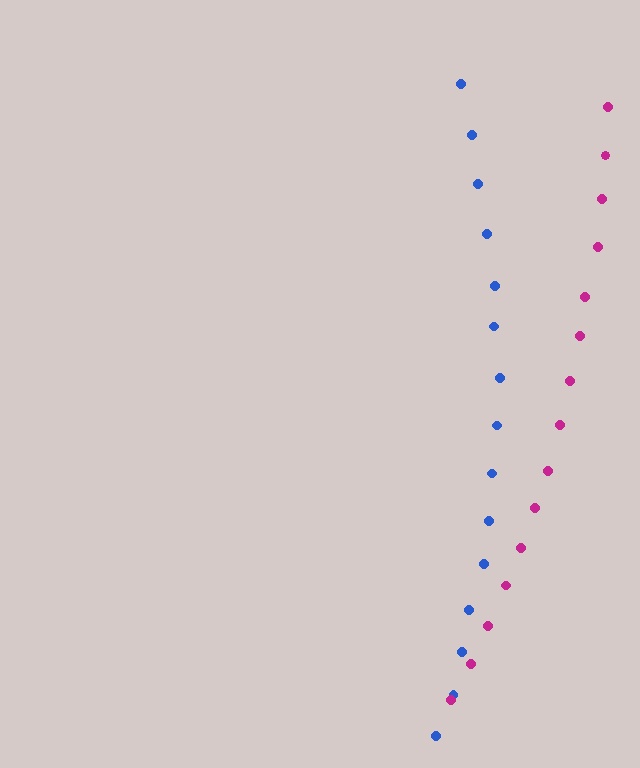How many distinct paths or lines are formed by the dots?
There are 2 distinct paths.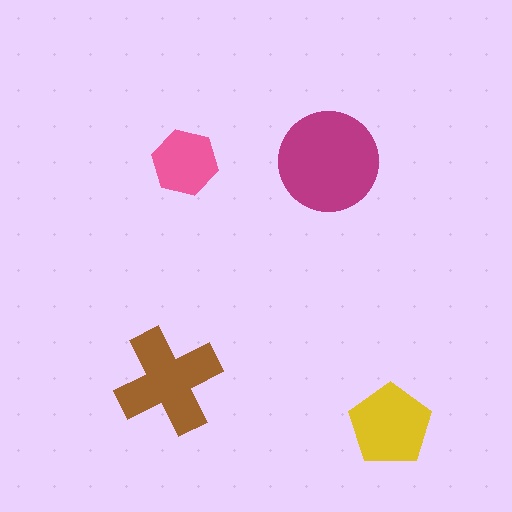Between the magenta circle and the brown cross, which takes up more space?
The magenta circle.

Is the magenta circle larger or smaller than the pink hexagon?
Larger.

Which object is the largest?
The magenta circle.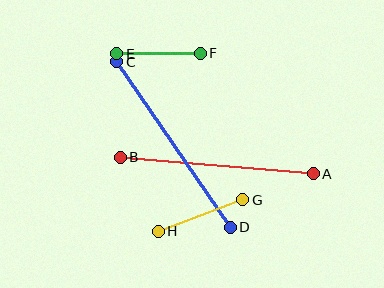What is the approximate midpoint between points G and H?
The midpoint is at approximately (200, 215) pixels.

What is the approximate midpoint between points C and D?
The midpoint is at approximately (174, 144) pixels.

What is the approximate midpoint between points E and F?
The midpoint is at approximately (158, 53) pixels.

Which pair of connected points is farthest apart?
Points C and D are farthest apart.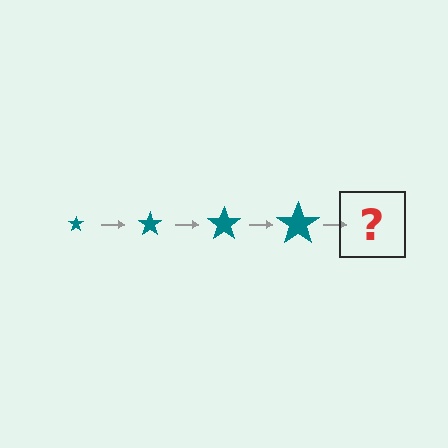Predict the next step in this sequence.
The next step is a teal star, larger than the previous one.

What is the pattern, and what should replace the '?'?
The pattern is that the star gets progressively larger each step. The '?' should be a teal star, larger than the previous one.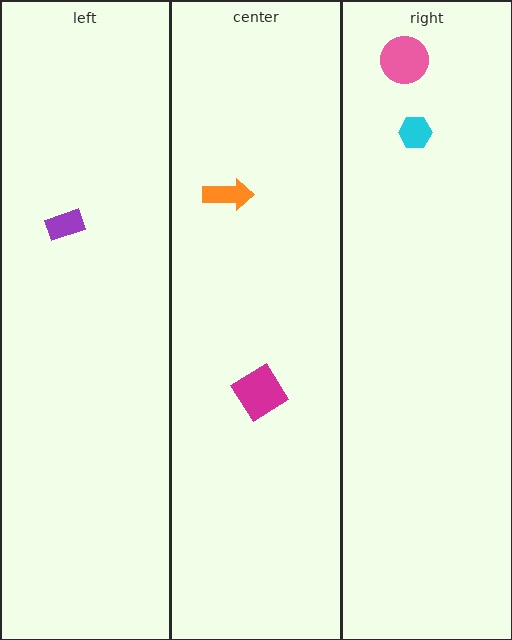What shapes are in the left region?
The purple rectangle.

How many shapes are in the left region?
1.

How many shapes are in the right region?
2.